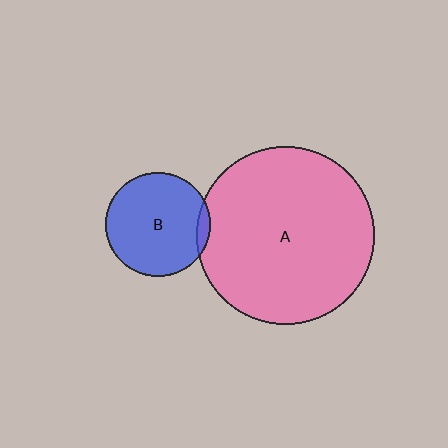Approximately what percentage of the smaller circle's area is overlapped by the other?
Approximately 5%.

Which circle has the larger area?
Circle A (pink).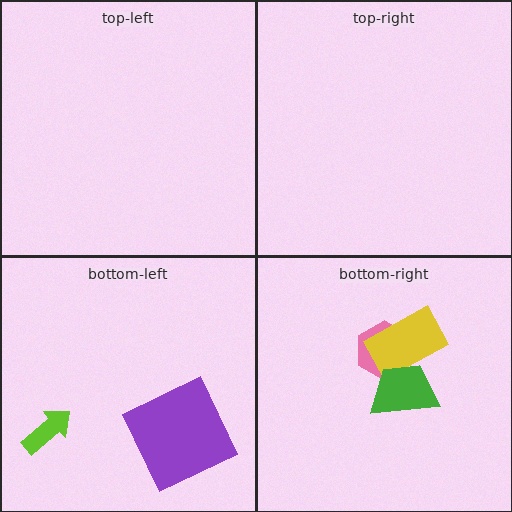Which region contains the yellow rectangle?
The bottom-right region.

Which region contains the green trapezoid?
The bottom-right region.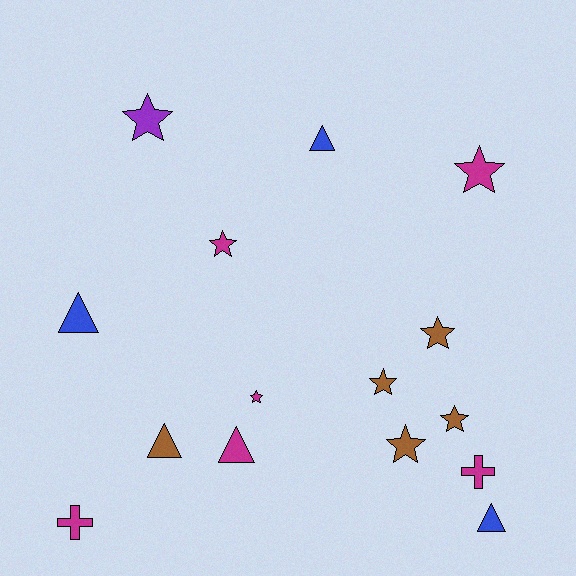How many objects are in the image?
There are 15 objects.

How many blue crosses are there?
There are no blue crosses.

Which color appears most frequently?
Magenta, with 6 objects.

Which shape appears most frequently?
Star, with 8 objects.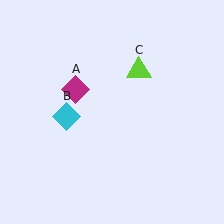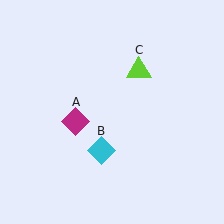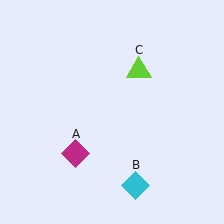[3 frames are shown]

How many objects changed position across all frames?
2 objects changed position: magenta diamond (object A), cyan diamond (object B).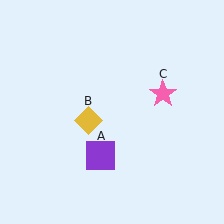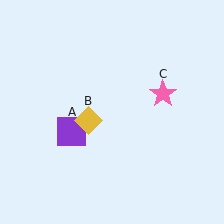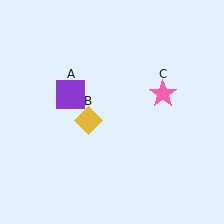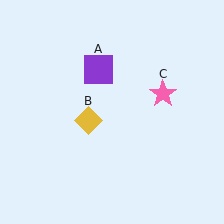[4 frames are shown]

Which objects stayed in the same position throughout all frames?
Yellow diamond (object B) and pink star (object C) remained stationary.